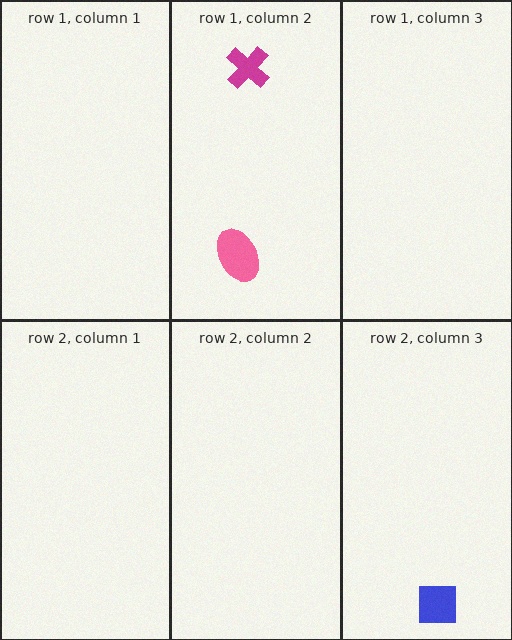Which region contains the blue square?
The row 2, column 3 region.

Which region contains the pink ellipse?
The row 1, column 2 region.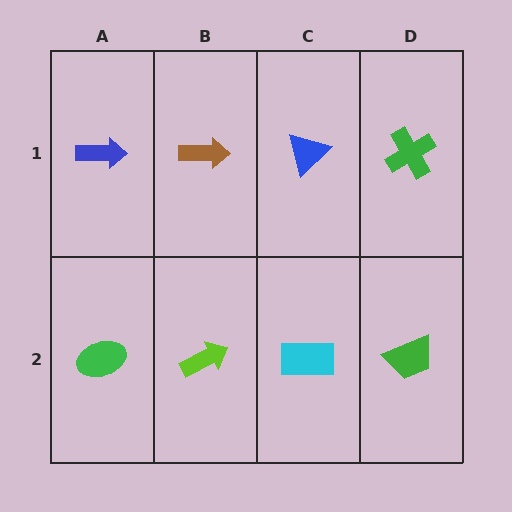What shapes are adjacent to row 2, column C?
A blue triangle (row 1, column C), a lime arrow (row 2, column B), a green trapezoid (row 2, column D).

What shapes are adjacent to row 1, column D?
A green trapezoid (row 2, column D), a blue triangle (row 1, column C).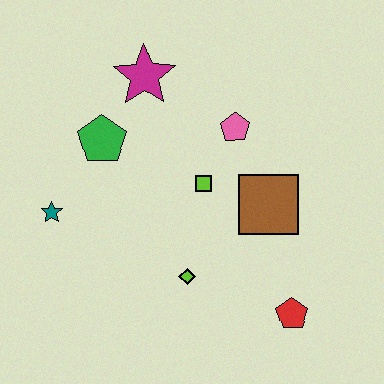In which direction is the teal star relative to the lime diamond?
The teal star is to the left of the lime diamond.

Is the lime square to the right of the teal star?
Yes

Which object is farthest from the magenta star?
The red pentagon is farthest from the magenta star.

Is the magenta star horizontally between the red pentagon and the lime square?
No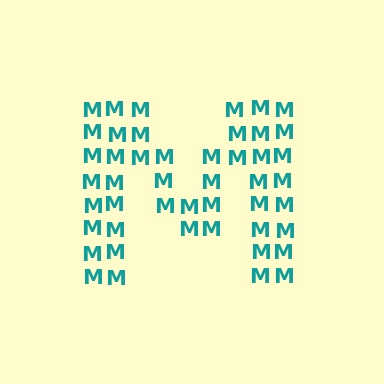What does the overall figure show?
The overall figure shows the letter M.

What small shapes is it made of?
It is made of small letter M's.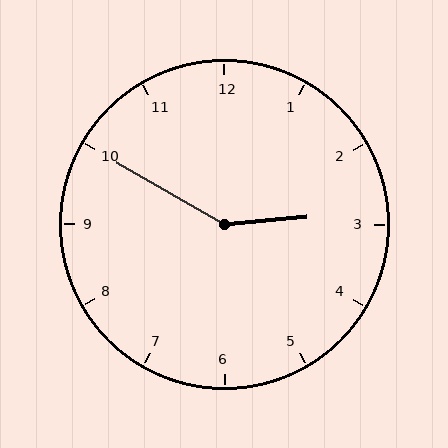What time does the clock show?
2:50.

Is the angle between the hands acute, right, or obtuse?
It is obtuse.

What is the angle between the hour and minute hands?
Approximately 145 degrees.